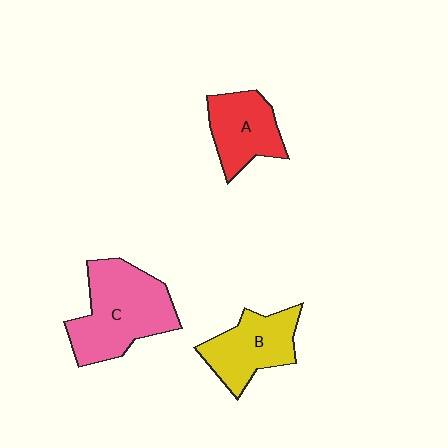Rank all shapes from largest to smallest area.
From largest to smallest: C (pink), B (yellow), A (red).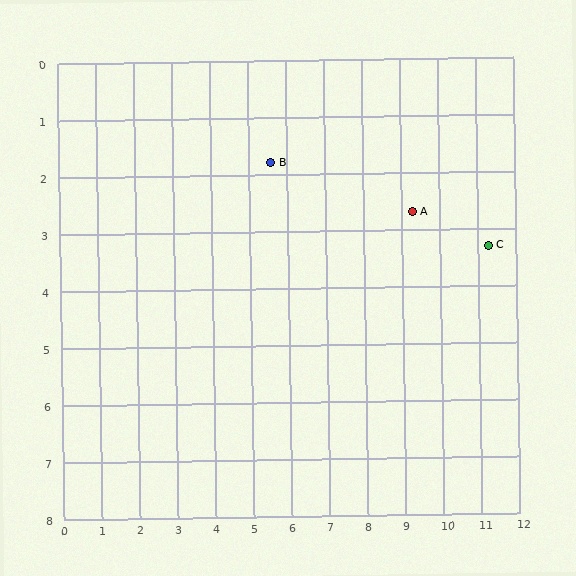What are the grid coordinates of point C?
Point C is at approximately (11.3, 3.3).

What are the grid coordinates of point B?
Point B is at approximately (5.6, 1.8).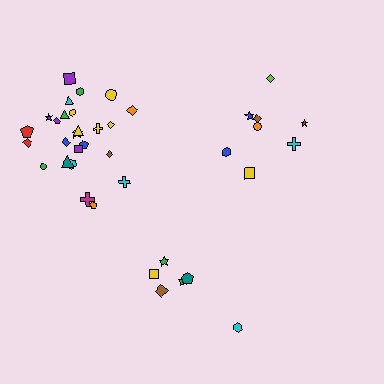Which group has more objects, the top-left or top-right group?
The top-left group.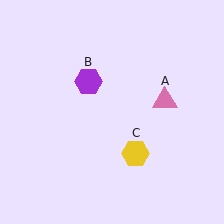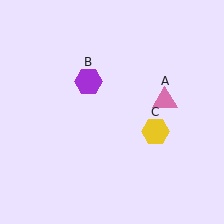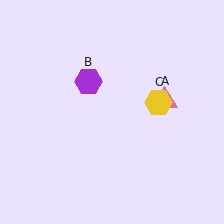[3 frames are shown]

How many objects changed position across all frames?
1 object changed position: yellow hexagon (object C).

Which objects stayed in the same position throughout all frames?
Pink triangle (object A) and purple hexagon (object B) remained stationary.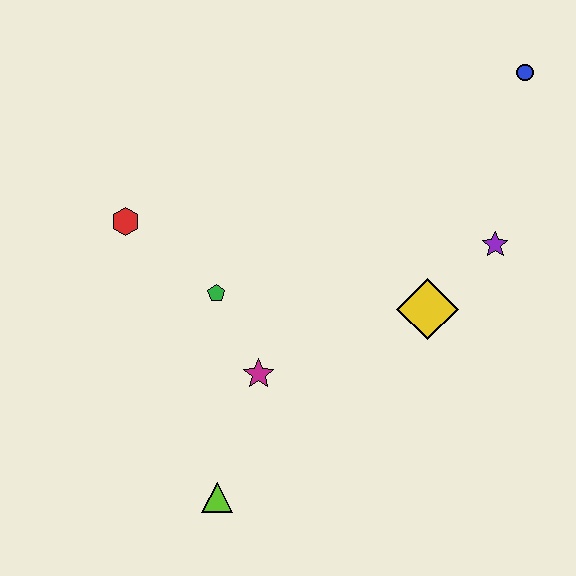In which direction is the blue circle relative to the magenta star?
The blue circle is above the magenta star.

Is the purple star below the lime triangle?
No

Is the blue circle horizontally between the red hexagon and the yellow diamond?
No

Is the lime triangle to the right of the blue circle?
No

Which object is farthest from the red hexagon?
The blue circle is farthest from the red hexagon.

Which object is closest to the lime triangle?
The magenta star is closest to the lime triangle.